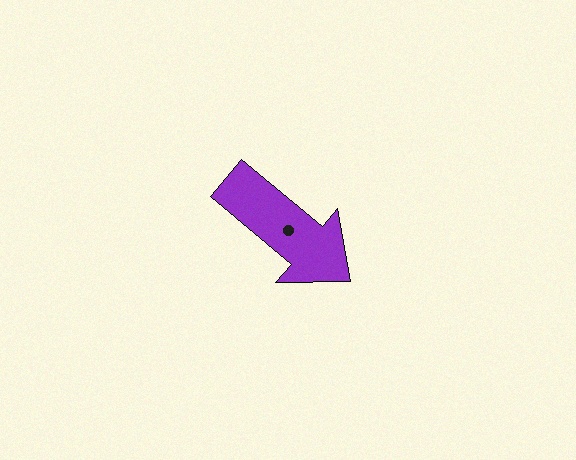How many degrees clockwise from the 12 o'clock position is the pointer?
Approximately 130 degrees.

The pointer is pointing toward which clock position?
Roughly 4 o'clock.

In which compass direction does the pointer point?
Southeast.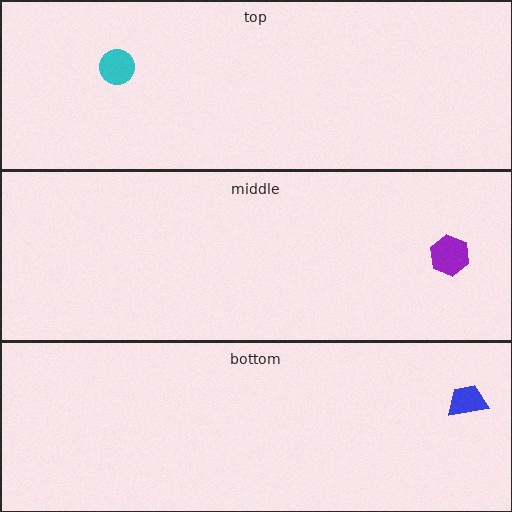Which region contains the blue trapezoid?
The bottom region.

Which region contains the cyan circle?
The top region.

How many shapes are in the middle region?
1.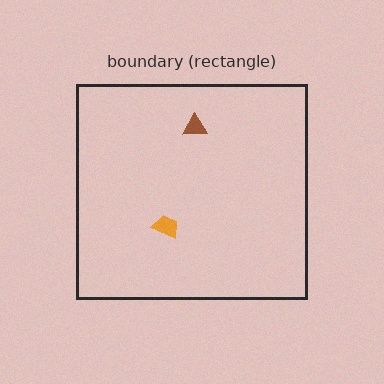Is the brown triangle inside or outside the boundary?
Inside.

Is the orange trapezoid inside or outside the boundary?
Inside.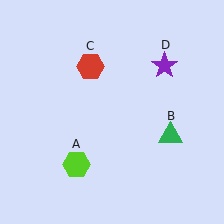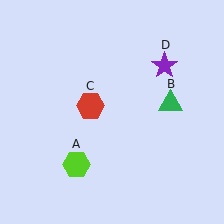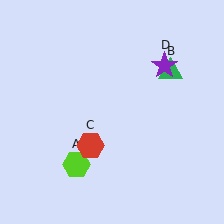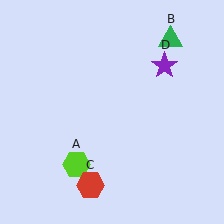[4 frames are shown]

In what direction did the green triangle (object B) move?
The green triangle (object B) moved up.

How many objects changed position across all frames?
2 objects changed position: green triangle (object B), red hexagon (object C).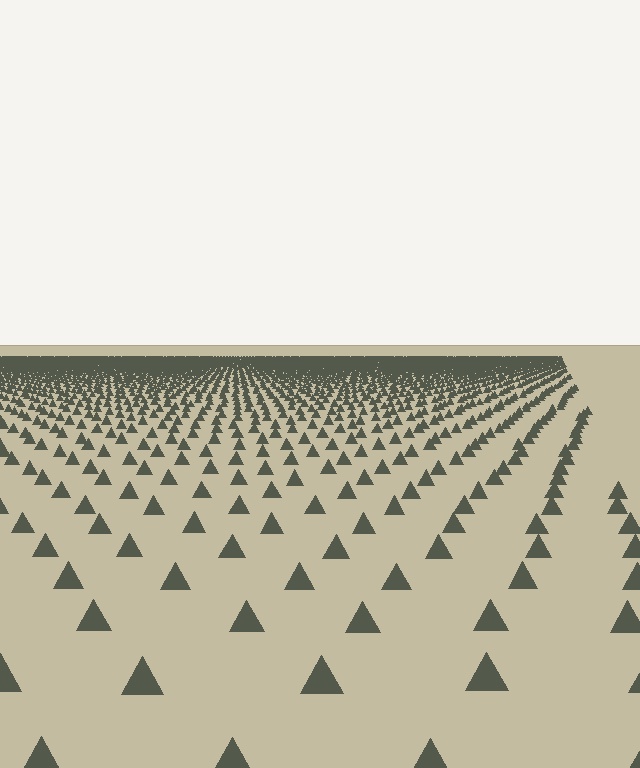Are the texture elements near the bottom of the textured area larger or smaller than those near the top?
Larger. Near the bottom, elements are closer to the viewer and appear at a bigger on-screen size.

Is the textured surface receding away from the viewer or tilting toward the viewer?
The surface is receding away from the viewer. Texture elements get smaller and denser toward the top.